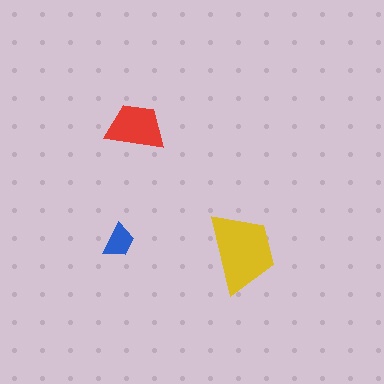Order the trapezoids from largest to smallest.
the yellow one, the red one, the blue one.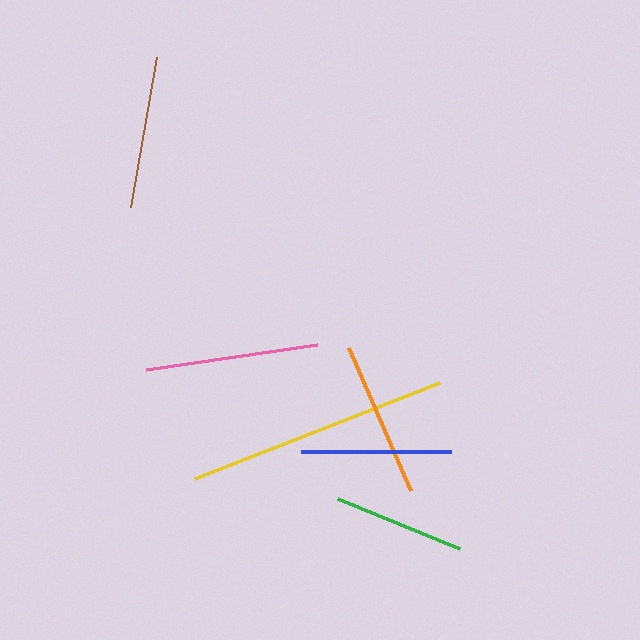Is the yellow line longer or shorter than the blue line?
The yellow line is longer than the blue line.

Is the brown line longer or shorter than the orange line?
The orange line is longer than the brown line.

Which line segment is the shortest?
The green line is the shortest at approximately 132 pixels.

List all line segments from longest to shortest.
From longest to shortest: yellow, pink, orange, brown, blue, green.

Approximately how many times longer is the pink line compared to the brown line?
The pink line is approximately 1.1 times the length of the brown line.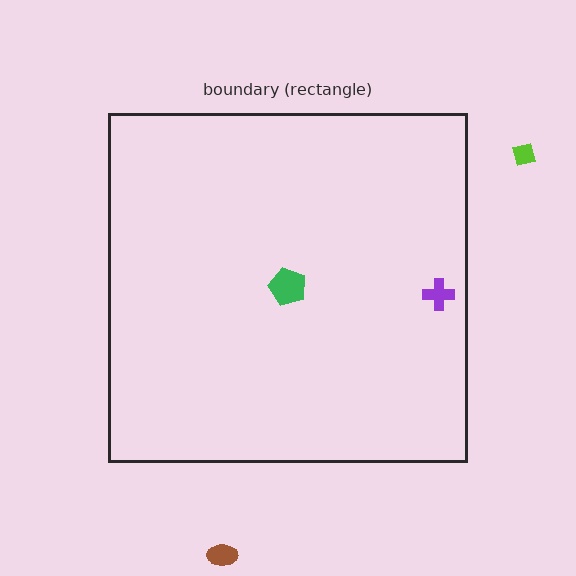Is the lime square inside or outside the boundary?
Outside.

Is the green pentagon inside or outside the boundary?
Inside.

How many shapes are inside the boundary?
2 inside, 2 outside.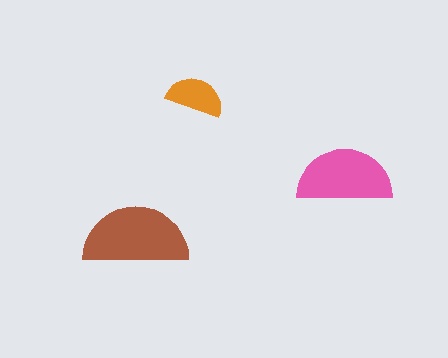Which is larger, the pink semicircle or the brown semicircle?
The brown one.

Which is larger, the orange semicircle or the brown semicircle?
The brown one.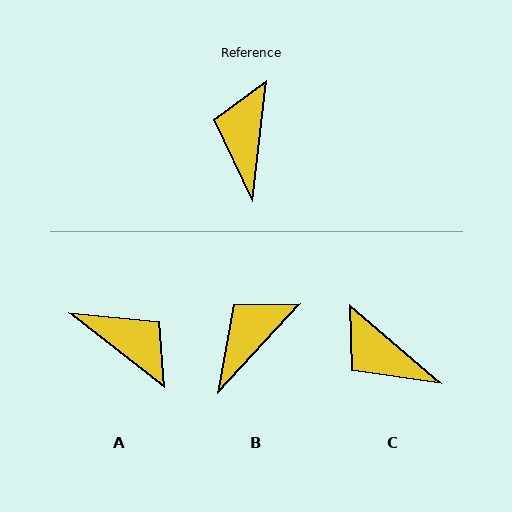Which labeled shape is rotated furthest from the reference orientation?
A, about 121 degrees away.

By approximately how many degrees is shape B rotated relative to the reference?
Approximately 36 degrees clockwise.